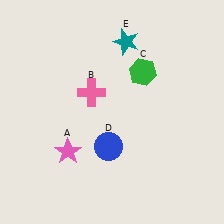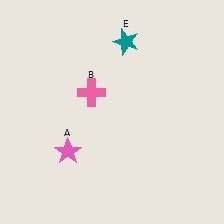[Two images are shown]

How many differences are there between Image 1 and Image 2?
There are 2 differences between the two images.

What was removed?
The blue circle (D), the green hexagon (C) were removed in Image 2.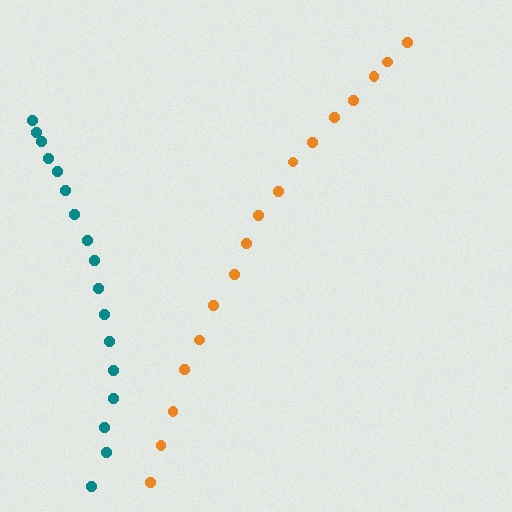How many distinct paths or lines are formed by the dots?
There are 2 distinct paths.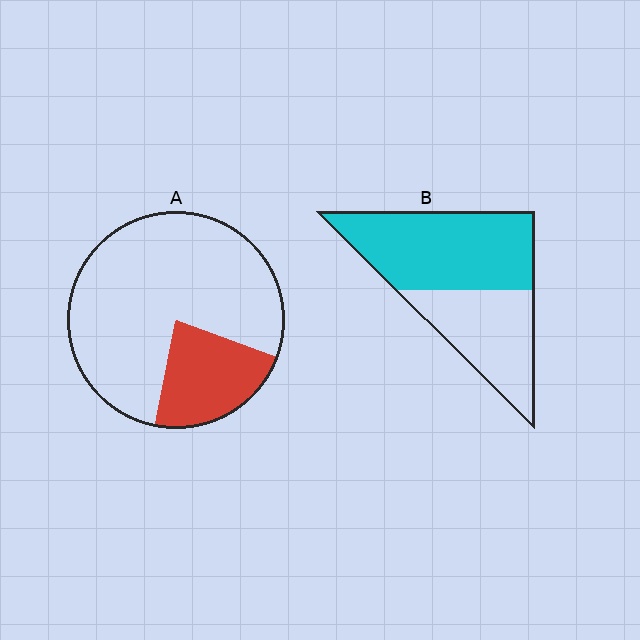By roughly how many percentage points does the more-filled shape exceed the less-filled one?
By roughly 35 percentage points (B over A).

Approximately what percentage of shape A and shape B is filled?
A is approximately 25% and B is approximately 60%.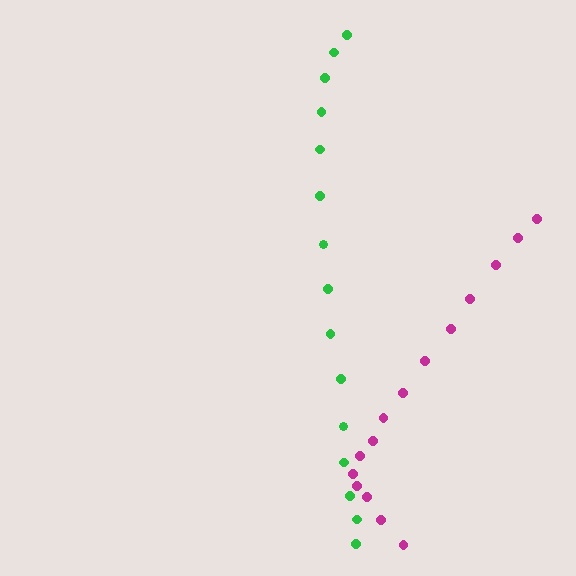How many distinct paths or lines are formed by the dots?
There are 2 distinct paths.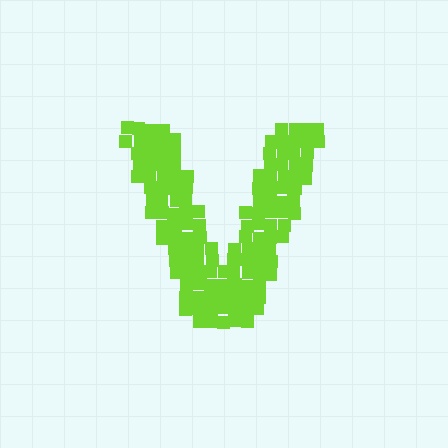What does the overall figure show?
The overall figure shows the letter V.